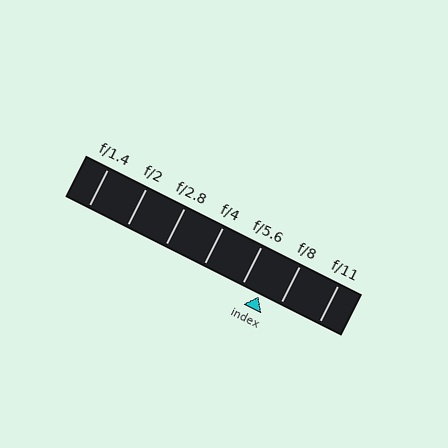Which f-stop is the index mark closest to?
The index mark is closest to f/5.6.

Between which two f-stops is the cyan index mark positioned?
The index mark is between f/5.6 and f/8.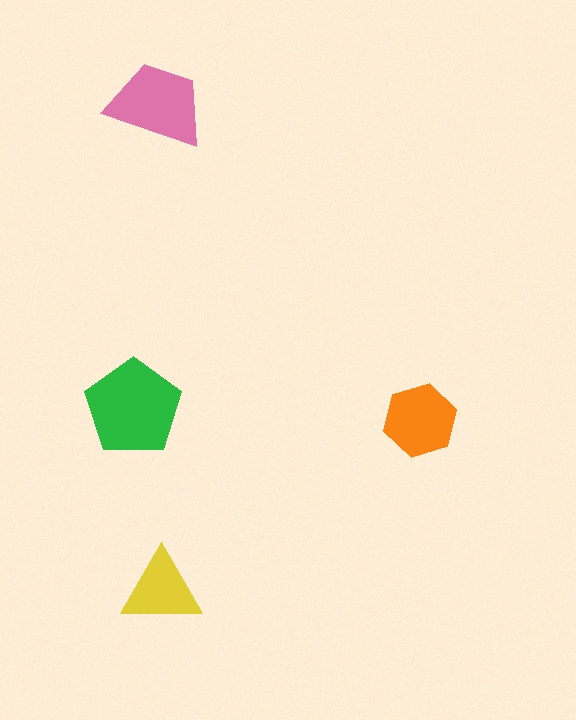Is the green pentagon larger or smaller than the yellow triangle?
Larger.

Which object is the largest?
The green pentagon.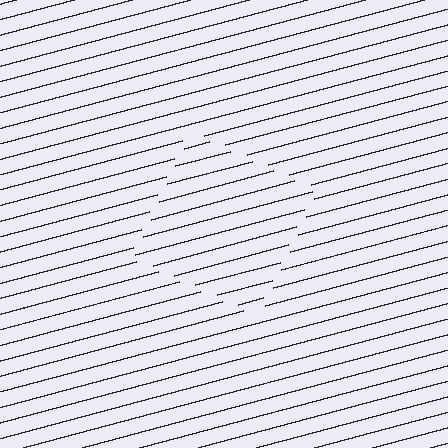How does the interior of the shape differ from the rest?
The interior of the shape contains the same grating, shifted by half a period — the contour is defined by the phase discontinuity where line-ends from the inner and outer gratings abut.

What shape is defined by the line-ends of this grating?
An illusory square. The interior of the shape contains the same grating, shifted by half a period — the contour is defined by the phase discontinuity where line-ends from the inner and outer gratings abut.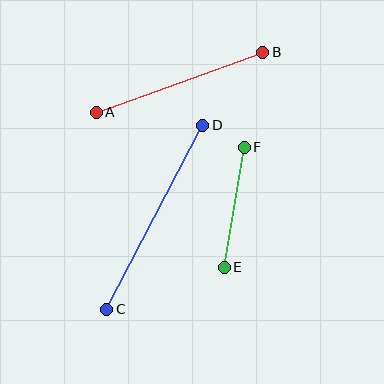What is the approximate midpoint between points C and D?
The midpoint is at approximately (155, 217) pixels.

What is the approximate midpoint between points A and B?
The midpoint is at approximately (180, 82) pixels.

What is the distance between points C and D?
The distance is approximately 208 pixels.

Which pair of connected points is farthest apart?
Points C and D are farthest apart.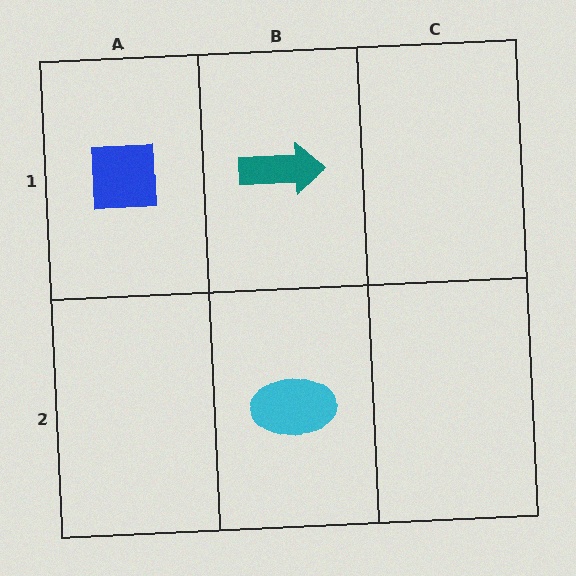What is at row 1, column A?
A blue square.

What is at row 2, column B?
A cyan ellipse.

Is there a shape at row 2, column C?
No, that cell is empty.